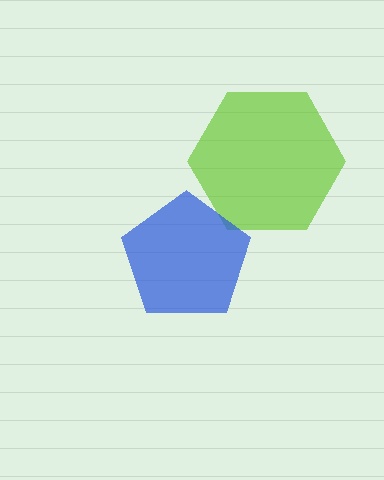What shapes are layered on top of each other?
The layered shapes are: a lime hexagon, a blue pentagon.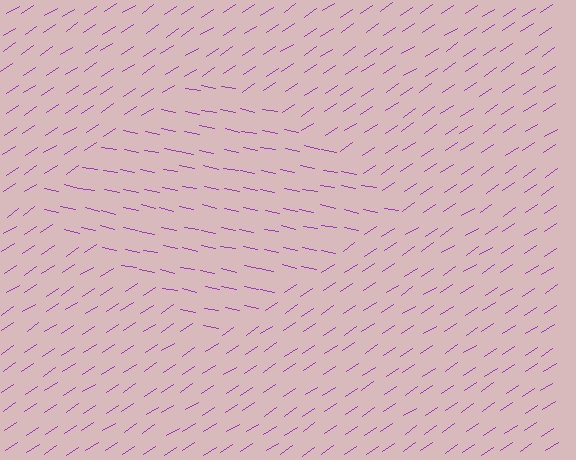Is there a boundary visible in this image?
Yes, there is a texture boundary formed by a change in line orientation.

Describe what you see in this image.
The image is filled with small purple line segments. A diamond region in the image has lines oriented differently from the surrounding lines, creating a visible texture boundary.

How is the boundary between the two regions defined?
The boundary is defined purely by a change in line orientation (approximately 45 degrees difference). All lines are the same color and thickness.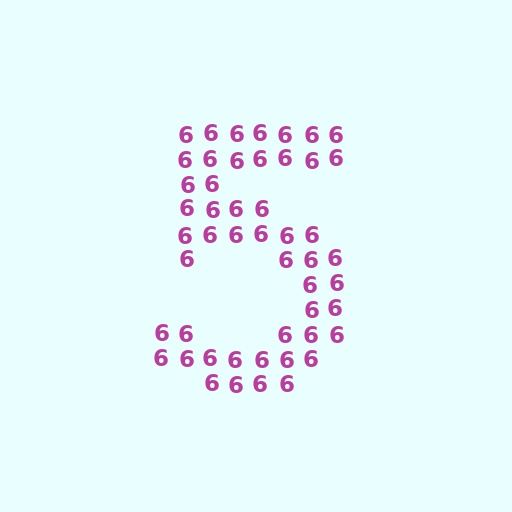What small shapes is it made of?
It is made of small digit 6's.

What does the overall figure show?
The overall figure shows the digit 5.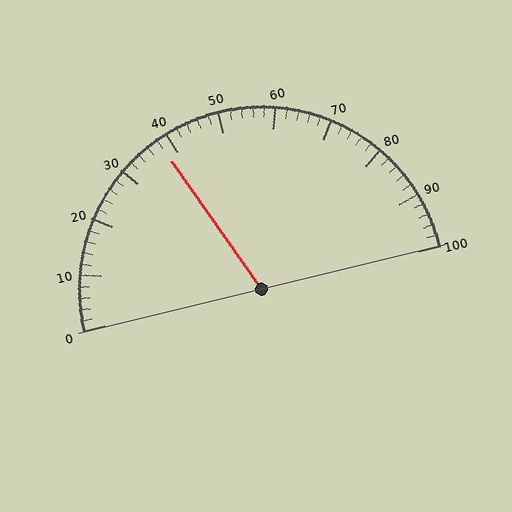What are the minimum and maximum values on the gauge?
The gauge ranges from 0 to 100.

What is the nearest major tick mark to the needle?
The nearest major tick mark is 40.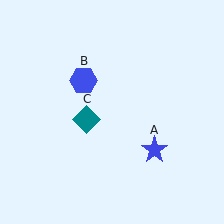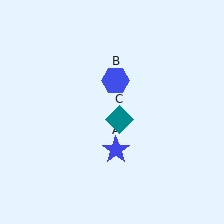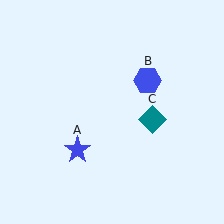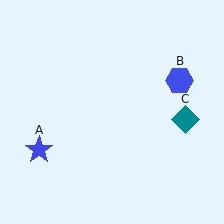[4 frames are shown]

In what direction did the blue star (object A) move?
The blue star (object A) moved left.